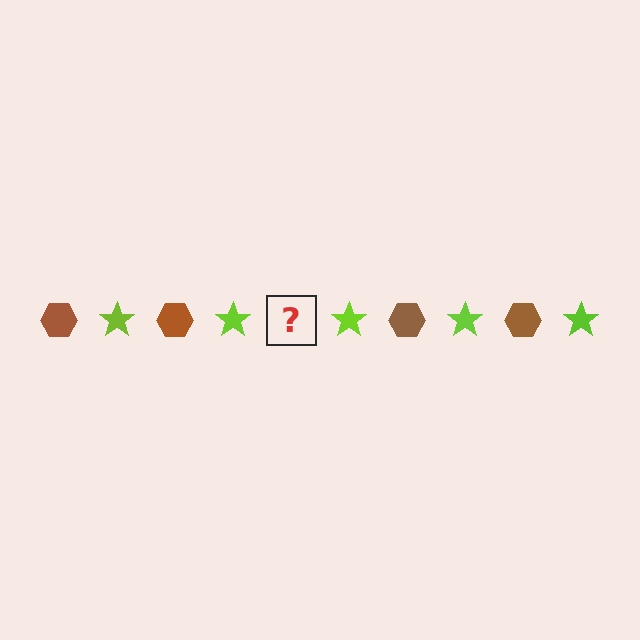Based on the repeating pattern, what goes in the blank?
The blank should be a brown hexagon.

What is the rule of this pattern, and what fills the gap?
The rule is that the pattern alternates between brown hexagon and lime star. The gap should be filled with a brown hexagon.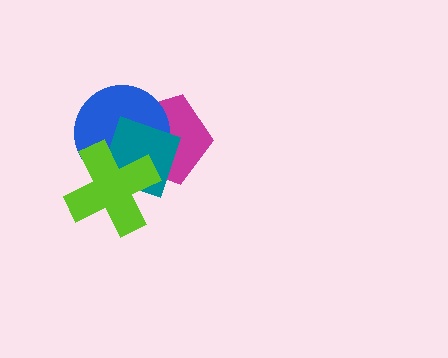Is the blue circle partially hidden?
Yes, it is partially covered by another shape.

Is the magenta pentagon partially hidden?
Yes, it is partially covered by another shape.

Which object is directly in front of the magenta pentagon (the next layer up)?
The blue circle is directly in front of the magenta pentagon.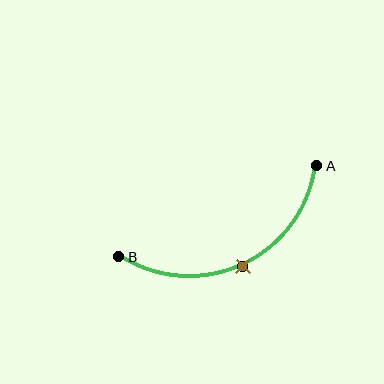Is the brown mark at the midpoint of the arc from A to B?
Yes. The brown mark lies on the arc at equal arc-length from both A and B — it is the arc midpoint.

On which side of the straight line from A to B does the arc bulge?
The arc bulges below the straight line connecting A and B.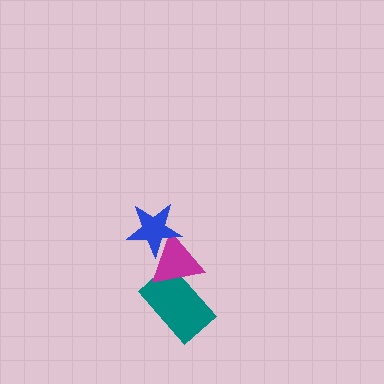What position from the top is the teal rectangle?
The teal rectangle is 3rd from the top.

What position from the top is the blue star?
The blue star is 1st from the top.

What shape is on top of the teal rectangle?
The magenta triangle is on top of the teal rectangle.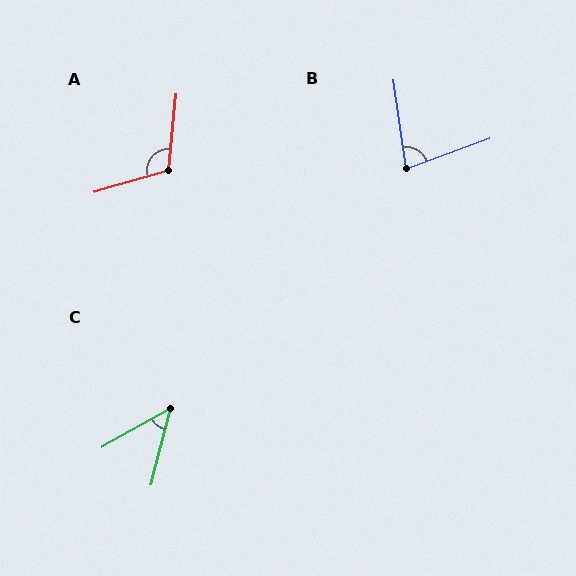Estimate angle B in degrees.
Approximately 78 degrees.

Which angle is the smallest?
C, at approximately 46 degrees.